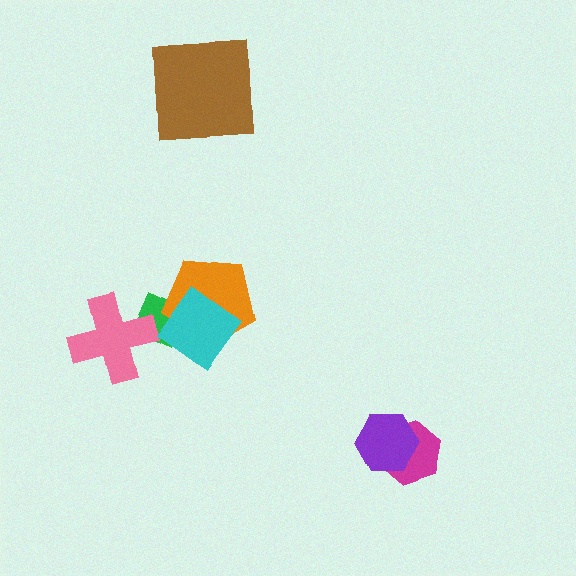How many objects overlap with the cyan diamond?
2 objects overlap with the cyan diamond.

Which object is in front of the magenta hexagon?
The purple hexagon is in front of the magenta hexagon.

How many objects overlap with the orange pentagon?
2 objects overlap with the orange pentagon.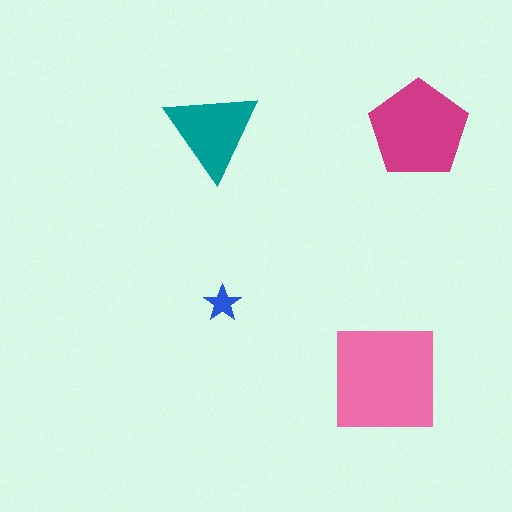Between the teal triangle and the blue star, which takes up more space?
The teal triangle.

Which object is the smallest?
The blue star.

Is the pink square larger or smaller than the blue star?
Larger.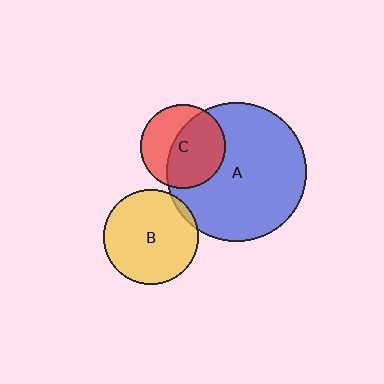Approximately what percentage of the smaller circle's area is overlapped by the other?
Approximately 5%.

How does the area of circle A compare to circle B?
Approximately 2.2 times.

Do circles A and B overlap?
Yes.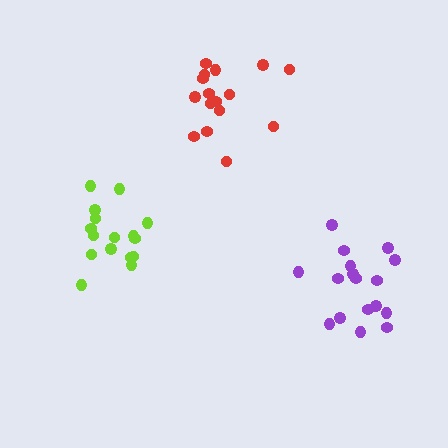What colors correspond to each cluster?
The clusters are colored: red, lime, purple.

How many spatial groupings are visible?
There are 3 spatial groupings.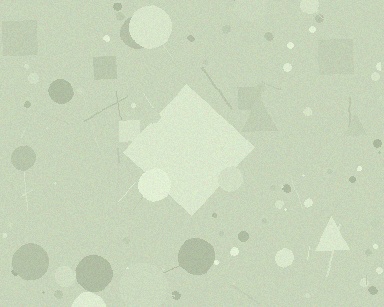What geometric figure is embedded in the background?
A diamond is embedded in the background.